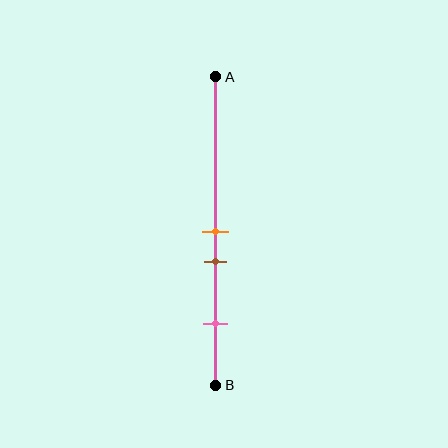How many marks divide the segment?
There are 3 marks dividing the segment.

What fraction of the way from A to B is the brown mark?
The brown mark is approximately 60% (0.6) of the way from A to B.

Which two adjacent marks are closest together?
The orange and brown marks are the closest adjacent pair.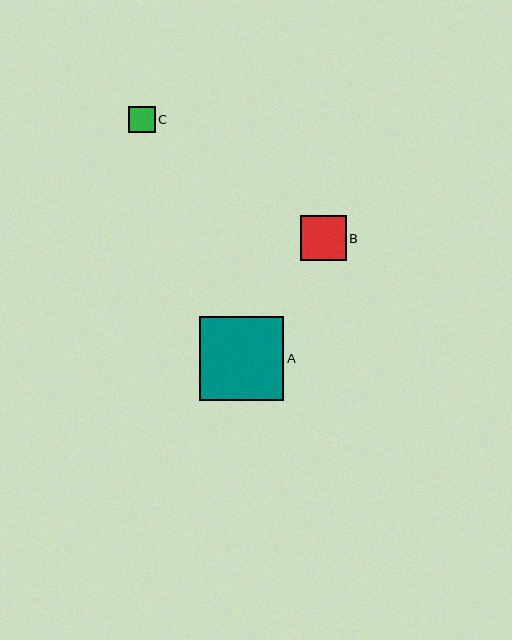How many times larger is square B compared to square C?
Square B is approximately 1.7 times the size of square C.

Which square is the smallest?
Square C is the smallest with a size of approximately 27 pixels.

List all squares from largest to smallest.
From largest to smallest: A, B, C.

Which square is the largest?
Square A is the largest with a size of approximately 84 pixels.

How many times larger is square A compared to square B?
Square A is approximately 1.8 times the size of square B.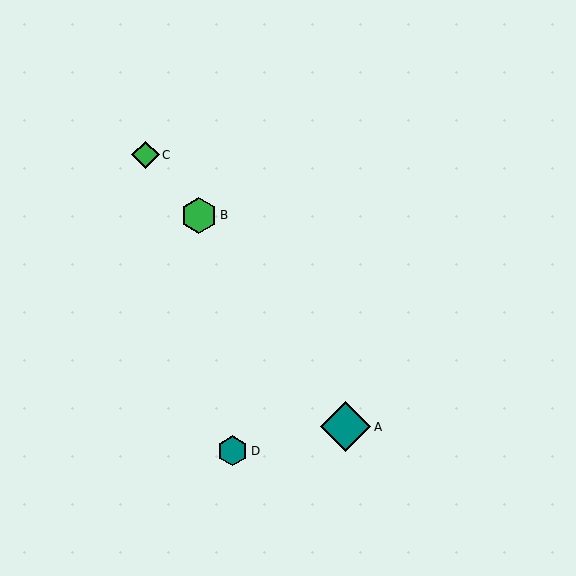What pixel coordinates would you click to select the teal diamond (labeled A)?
Click at (346, 427) to select the teal diamond A.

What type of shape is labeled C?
Shape C is a green diamond.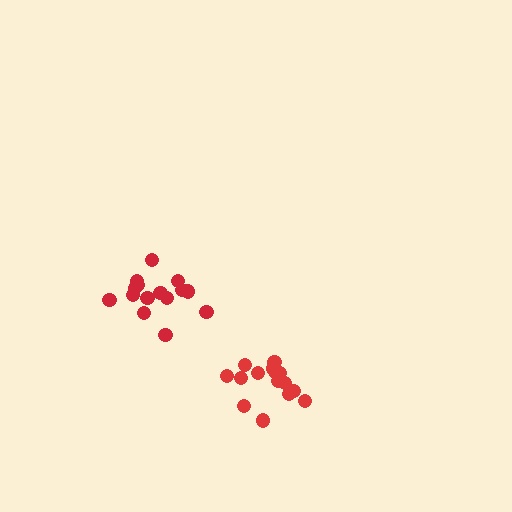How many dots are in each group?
Group 1: 15 dots, Group 2: 16 dots (31 total).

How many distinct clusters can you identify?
There are 2 distinct clusters.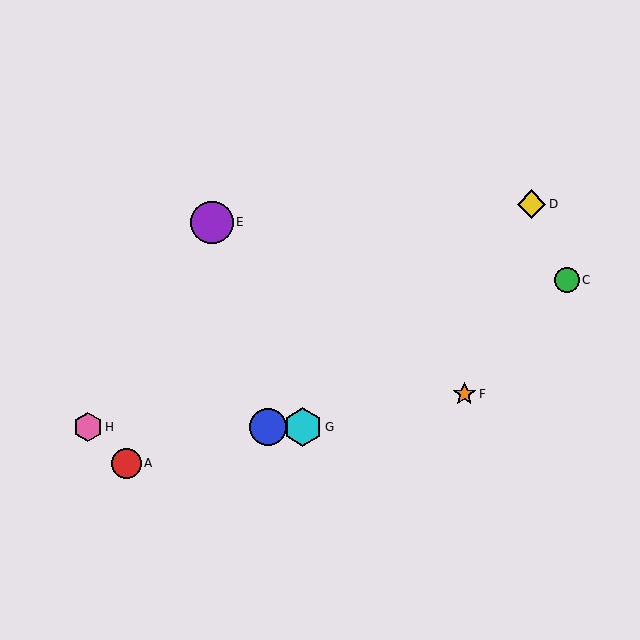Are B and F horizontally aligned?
No, B is at y≈427 and F is at y≈394.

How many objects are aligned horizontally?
3 objects (B, G, H) are aligned horizontally.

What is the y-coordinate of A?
Object A is at y≈463.